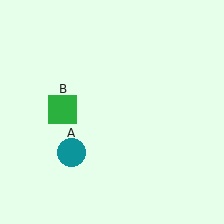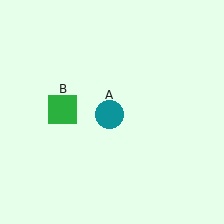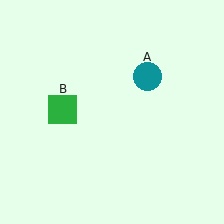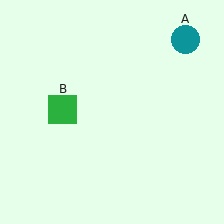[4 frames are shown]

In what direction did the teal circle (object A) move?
The teal circle (object A) moved up and to the right.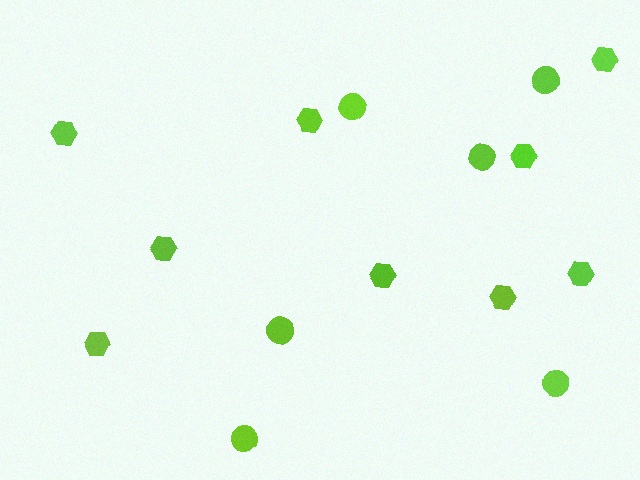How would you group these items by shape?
There are 2 groups: one group of hexagons (9) and one group of circles (6).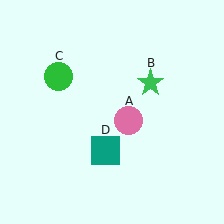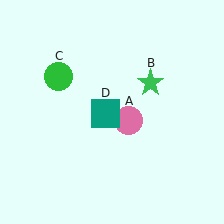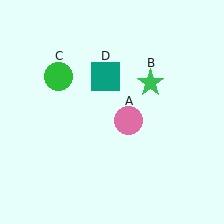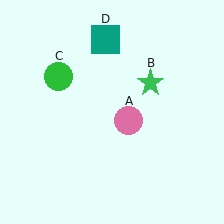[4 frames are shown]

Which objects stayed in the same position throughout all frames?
Pink circle (object A) and green star (object B) and green circle (object C) remained stationary.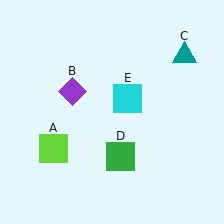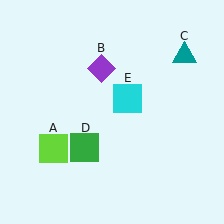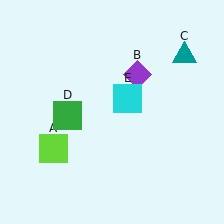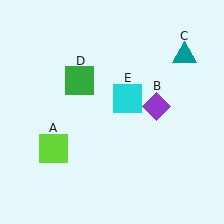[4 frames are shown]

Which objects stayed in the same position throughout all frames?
Lime square (object A) and teal triangle (object C) and cyan square (object E) remained stationary.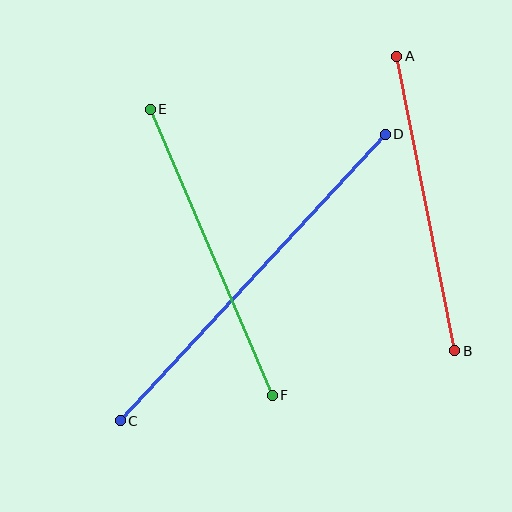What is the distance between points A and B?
The distance is approximately 300 pixels.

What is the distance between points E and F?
The distance is approximately 311 pixels.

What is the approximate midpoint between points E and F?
The midpoint is at approximately (211, 252) pixels.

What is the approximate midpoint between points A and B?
The midpoint is at approximately (426, 203) pixels.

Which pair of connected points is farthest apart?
Points C and D are farthest apart.